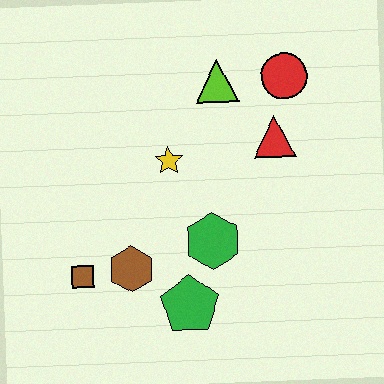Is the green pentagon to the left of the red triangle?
Yes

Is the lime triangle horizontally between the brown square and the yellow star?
No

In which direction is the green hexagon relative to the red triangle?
The green hexagon is below the red triangle.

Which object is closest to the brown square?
The brown hexagon is closest to the brown square.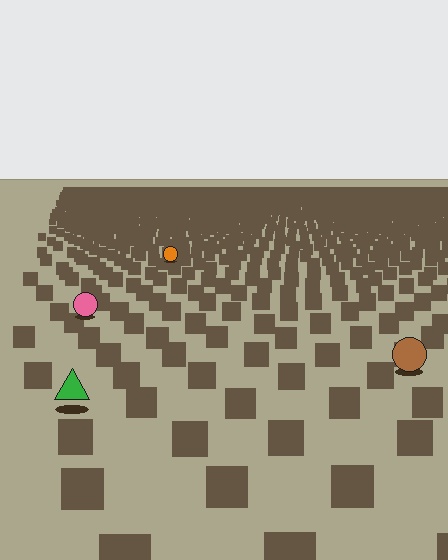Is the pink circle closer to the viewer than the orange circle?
Yes. The pink circle is closer — you can tell from the texture gradient: the ground texture is coarser near it.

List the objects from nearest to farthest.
From nearest to farthest: the green triangle, the brown circle, the pink circle, the orange circle.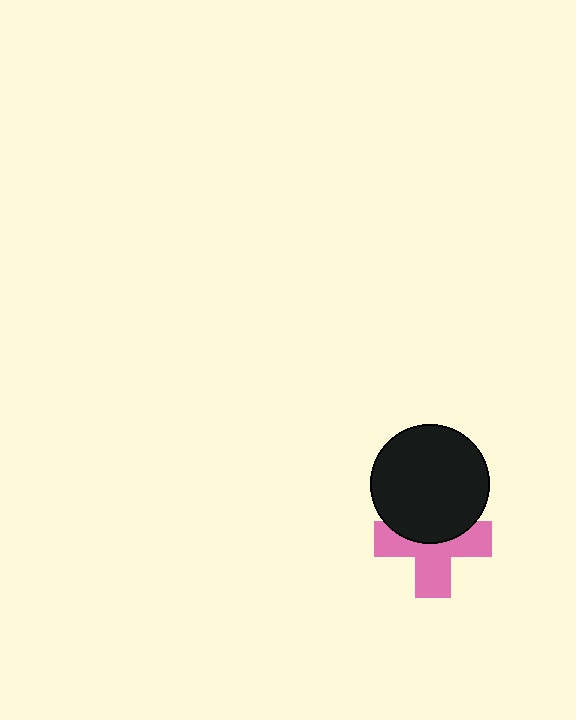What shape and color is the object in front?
The object in front is a black circle.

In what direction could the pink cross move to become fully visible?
The pink cross could move down. That would shift it out from behind the black circle entirely.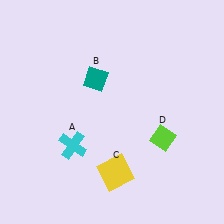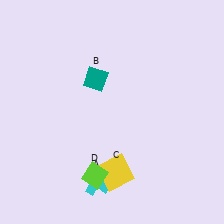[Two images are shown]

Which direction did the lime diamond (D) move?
The lime diamond (D) moved left.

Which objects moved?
The objects that moved are: the cyan cross (A), the lime diamond (D).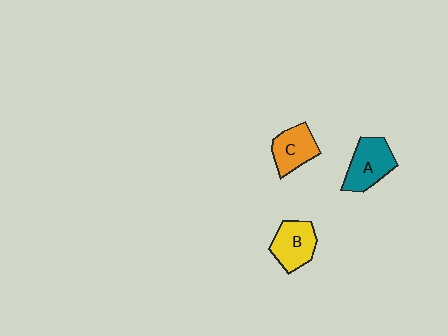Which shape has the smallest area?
Shape C (orange).